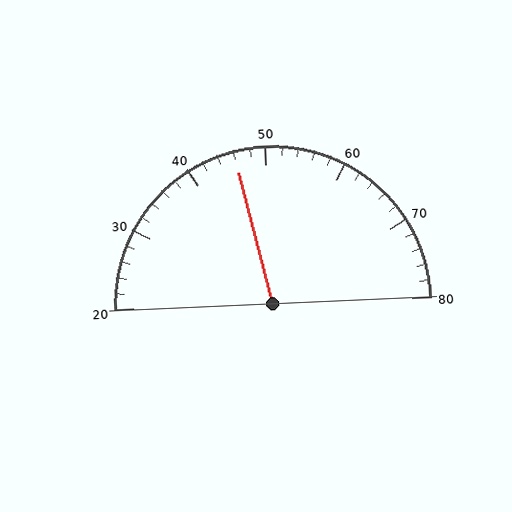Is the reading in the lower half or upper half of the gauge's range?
The reading is in the lower half of the range (20 to 80).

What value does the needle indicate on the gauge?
The needle indicates approximately 46.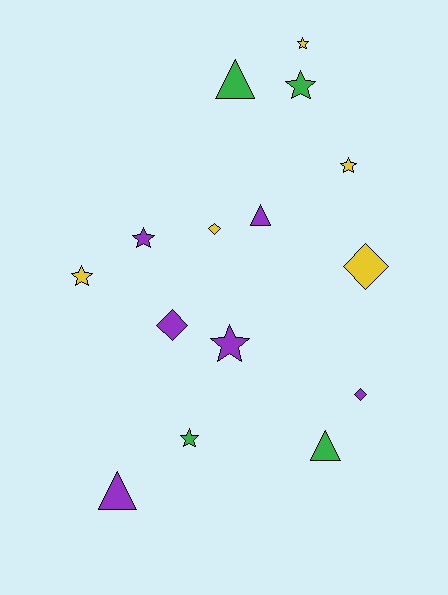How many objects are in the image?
There are 15 objects.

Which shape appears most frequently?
Star, with 7 objects.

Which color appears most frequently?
Purple, with 6 objects.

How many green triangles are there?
There are 2 green triangles.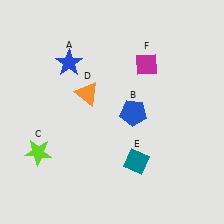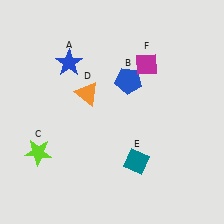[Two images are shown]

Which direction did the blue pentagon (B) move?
The blue pentagon (B) moved up.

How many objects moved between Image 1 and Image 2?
1 object moved between the two images.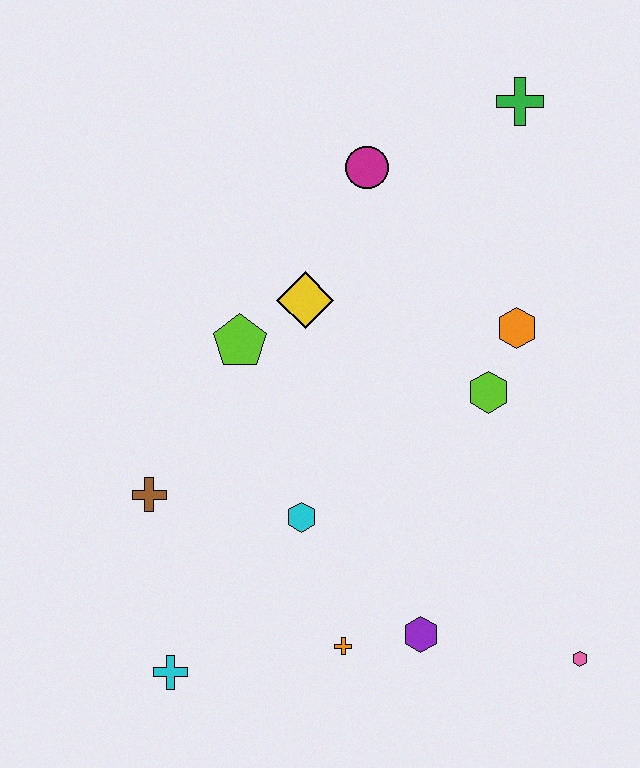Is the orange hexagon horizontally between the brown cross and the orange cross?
No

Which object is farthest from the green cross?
The cyan cross is farthest from the green cross.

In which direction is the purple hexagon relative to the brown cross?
The purple hexagon is to the right of the brown cross.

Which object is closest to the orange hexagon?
The lime hexagon is closest to the orange hexagon.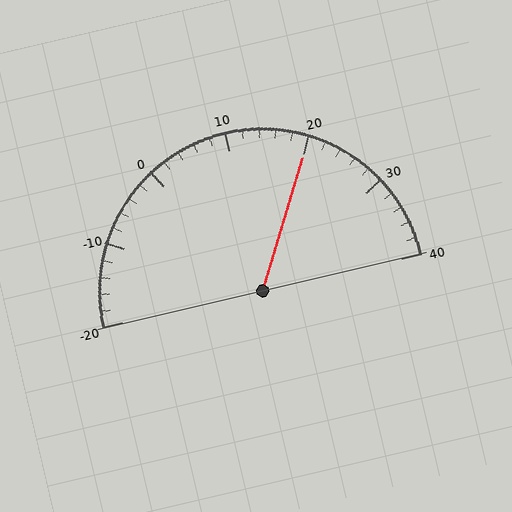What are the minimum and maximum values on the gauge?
The gauge ranges from -20 to 40.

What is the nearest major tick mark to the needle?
The nearest major tick mark is 20.